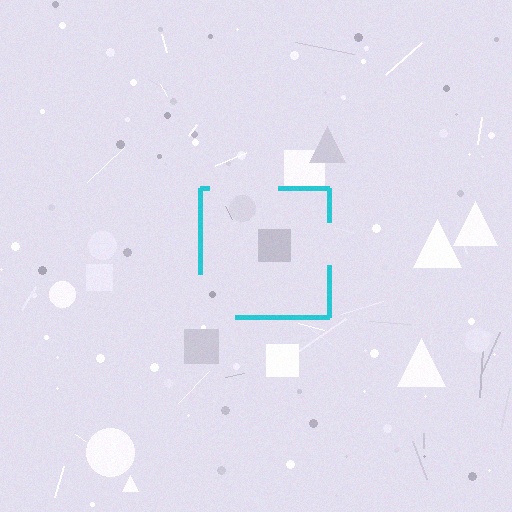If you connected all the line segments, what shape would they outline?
They would outline a square.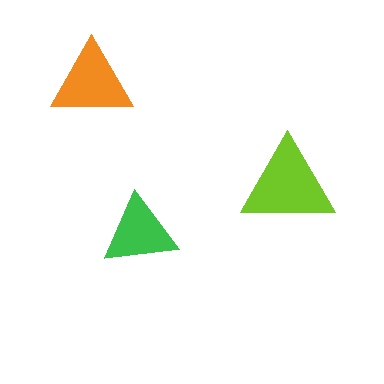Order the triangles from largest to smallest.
the lime one, the orange one, the green one.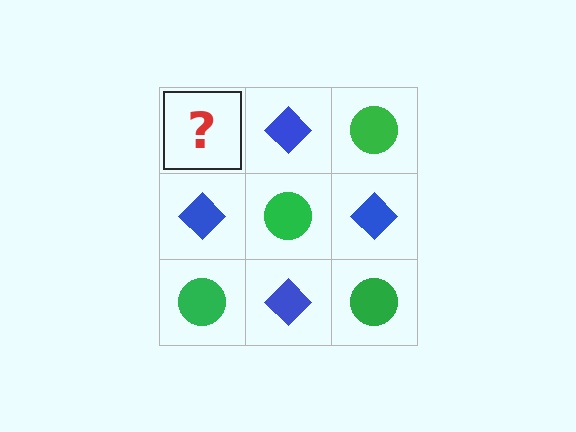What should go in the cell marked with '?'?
The missing cell should contain a green circle.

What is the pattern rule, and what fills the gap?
The rule is that it alternates green circle and blue diamond in a checkerboard pattern. The gap should be filled with a green circle.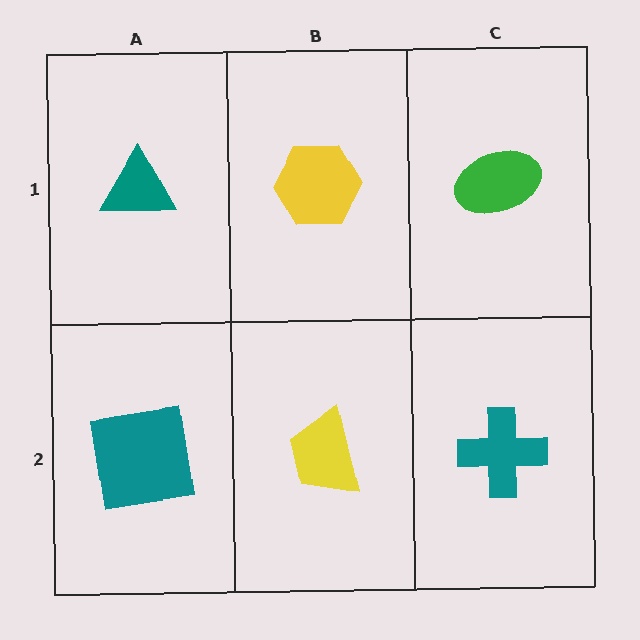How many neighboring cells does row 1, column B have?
3.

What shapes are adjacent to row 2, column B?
A yellow hexagon (row 1, column B), a teal square (row 2, column A), a teal cross (row 2, column C).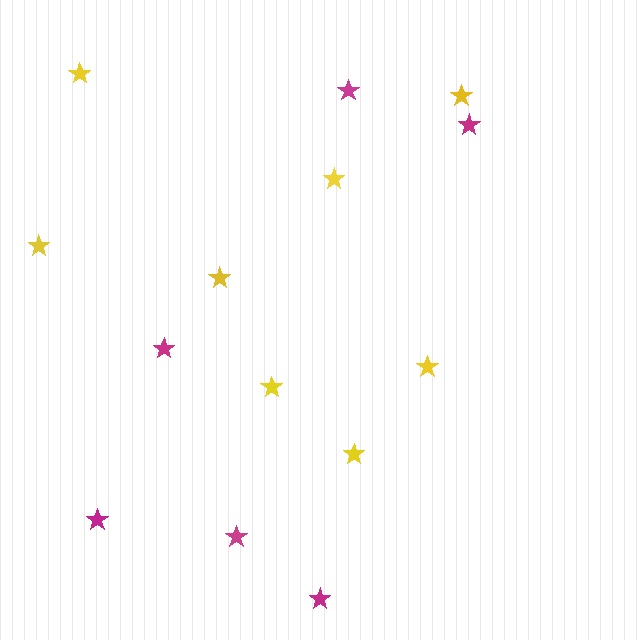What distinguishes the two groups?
There are 2 groups: one group of yellow stars (8) and one group of magenta stars (6).